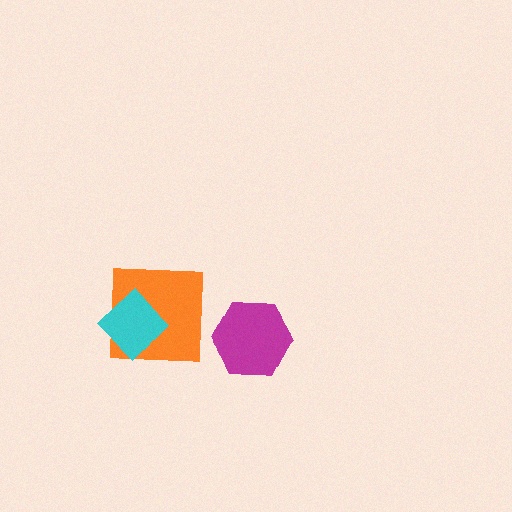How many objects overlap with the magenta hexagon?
0 objects overlap with the magenta hexagon.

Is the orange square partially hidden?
Yes, it is partially covered by another shape.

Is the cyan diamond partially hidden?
No, no other shape covers it.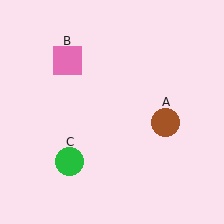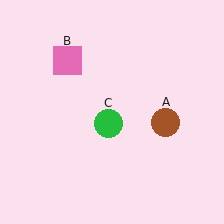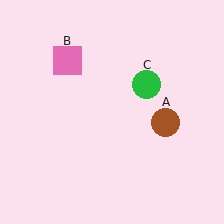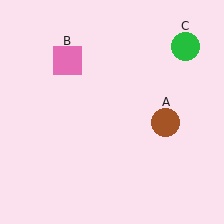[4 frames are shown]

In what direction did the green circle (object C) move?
The green circle (object C) moved up and to the right.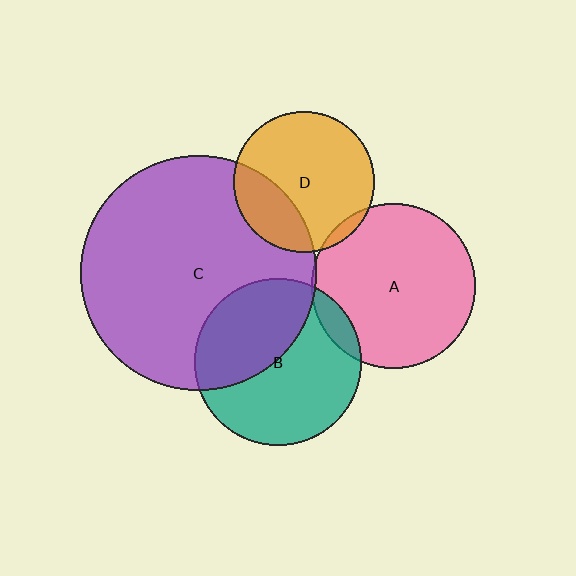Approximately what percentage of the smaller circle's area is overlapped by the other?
Approximately 25%.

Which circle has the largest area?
Circle C (purple).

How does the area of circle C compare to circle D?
Approximately 2.8 times.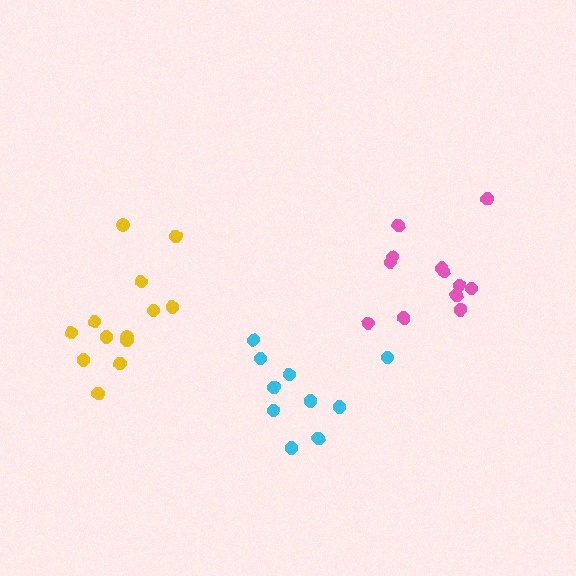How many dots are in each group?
Group 1: 10 dots, Group 2: 12 dots, Group 3: 13 dots (35 total).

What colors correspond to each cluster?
The clusters are colored: cyan, pink, yellow.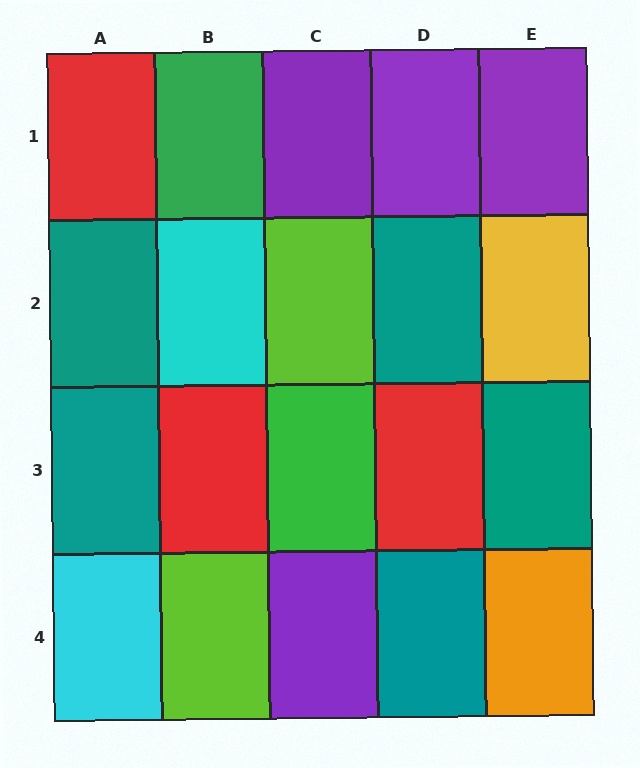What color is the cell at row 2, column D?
Teal.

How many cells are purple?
4 cells are purple.